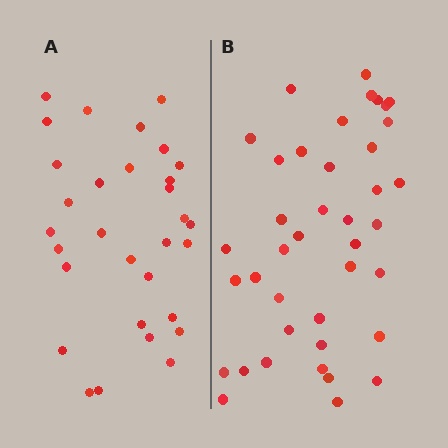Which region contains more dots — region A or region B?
Region B (the right region) has more dots.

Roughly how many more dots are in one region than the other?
Region B has roughly 8 or so more dots than region A.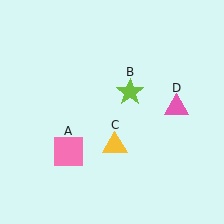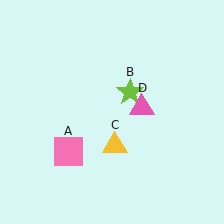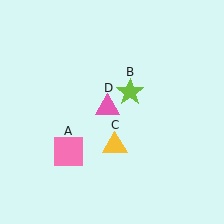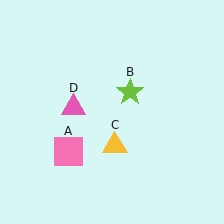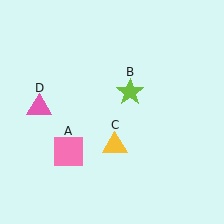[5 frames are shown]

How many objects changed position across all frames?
1 object changed position: pink triangle (object D).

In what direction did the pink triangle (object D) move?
The pink triangle (object D) moved left.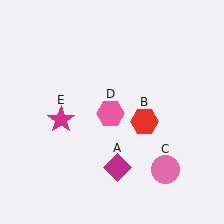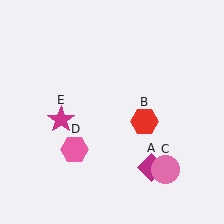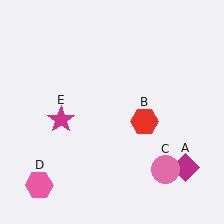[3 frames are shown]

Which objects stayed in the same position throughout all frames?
Red hexagon (object B) and pink circle (object C) and magenta star (object E) remained stationary.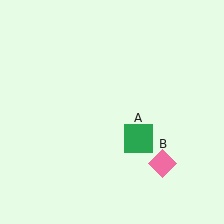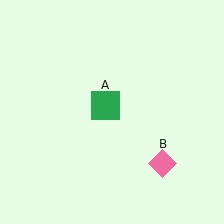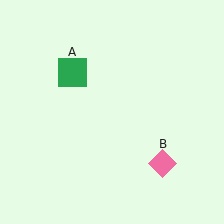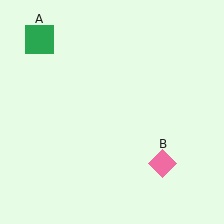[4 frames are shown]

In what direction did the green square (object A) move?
The green square (object A) moved up and to the left.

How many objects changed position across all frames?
1 object changed position: green square (object A).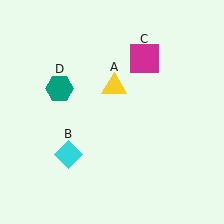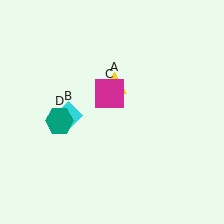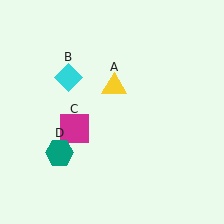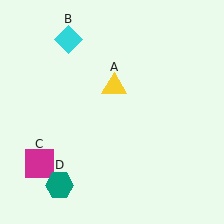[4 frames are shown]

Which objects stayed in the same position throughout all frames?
Yellow triangle (object A) remained stationary.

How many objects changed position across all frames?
3 objects changed position: cyan diamond (object B), magenta square (object C), teal hexagon (object D).